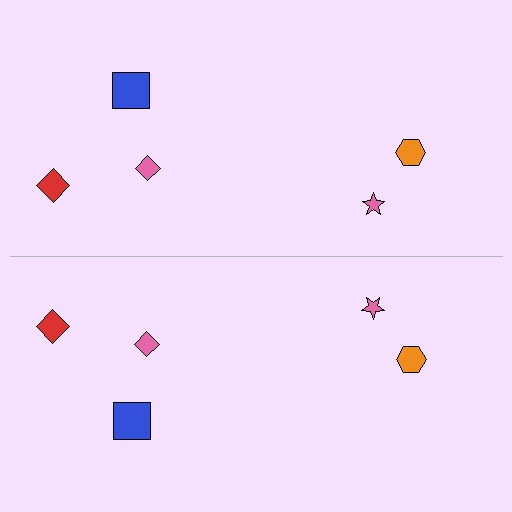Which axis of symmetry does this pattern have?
The pattern has a horizontal axis of symmetry running through the center of the image.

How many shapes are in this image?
There are 10 shapes in this image.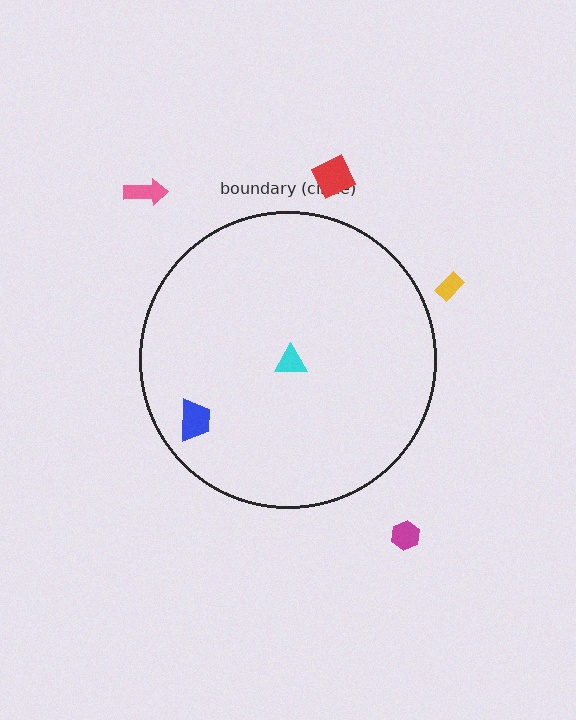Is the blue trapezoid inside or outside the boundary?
Inside.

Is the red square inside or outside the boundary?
Outside.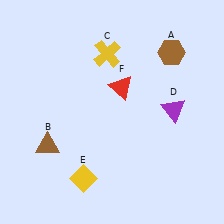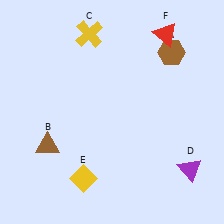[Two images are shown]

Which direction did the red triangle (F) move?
The red triangle (F) moved up.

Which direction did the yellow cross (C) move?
The yellow cross (C) moved up.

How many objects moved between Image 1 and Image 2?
3 objects moved between the two images.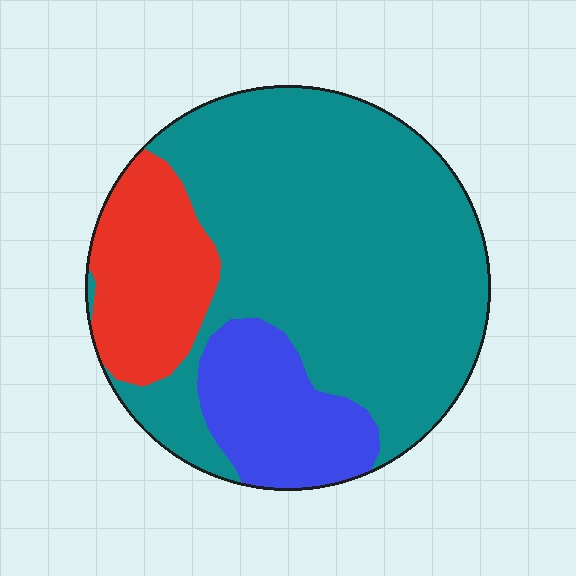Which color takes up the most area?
Teal, at roughly 65%.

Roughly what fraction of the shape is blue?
Blue covers about 15% of the shape.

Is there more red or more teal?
Teal.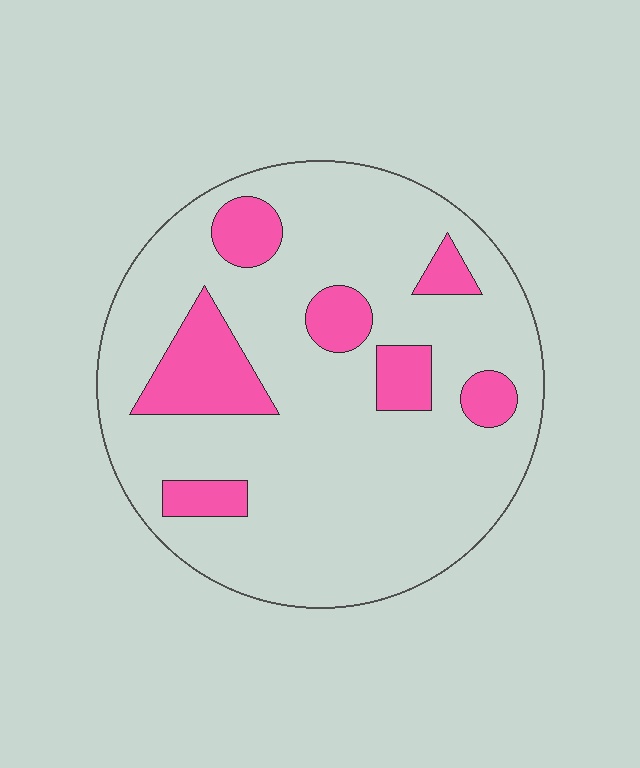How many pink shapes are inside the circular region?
7.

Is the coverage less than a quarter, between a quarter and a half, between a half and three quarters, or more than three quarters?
Less than a quarter.